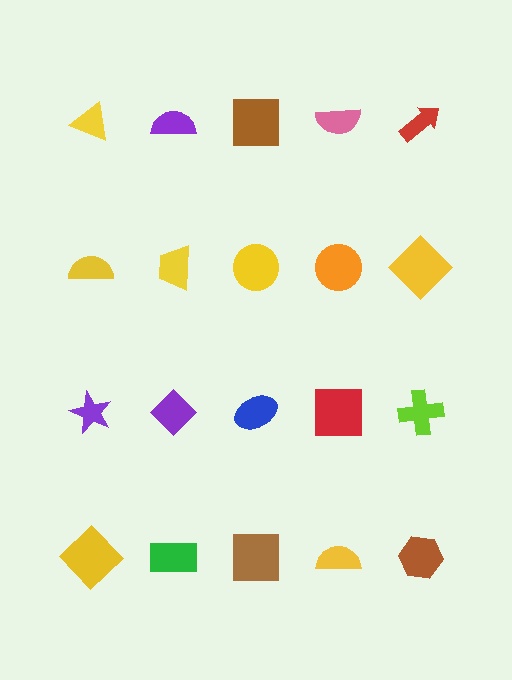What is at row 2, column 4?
An orange circle.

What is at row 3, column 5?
A lime cross.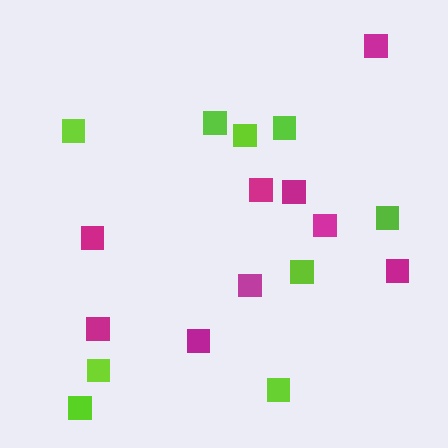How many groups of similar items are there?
There are 2 groups: one group of magenta squares (9) and one group of lime squares (9).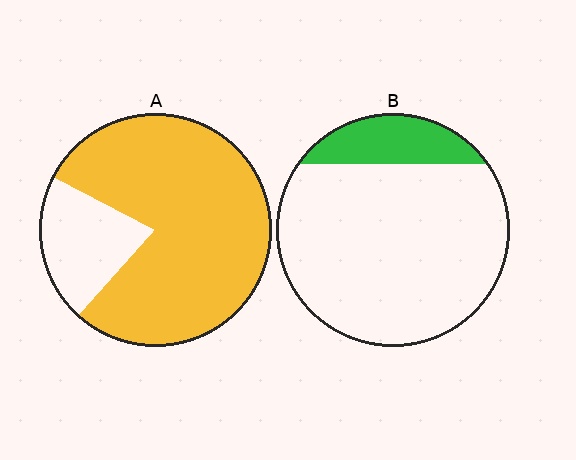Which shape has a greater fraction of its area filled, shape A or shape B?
Shape A.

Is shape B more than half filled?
No.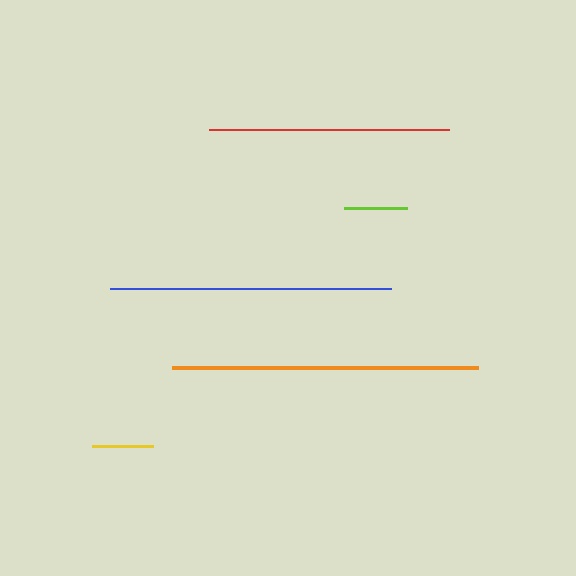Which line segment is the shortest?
The yellow line is the shortest at approximately 61 pixels.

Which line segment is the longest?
The orange line is the longest at approximately 306 pixels.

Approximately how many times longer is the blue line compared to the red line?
The blue line is approximately 1.2 times the length of the red line.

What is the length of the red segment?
The red segment is approximately 240 pixels long.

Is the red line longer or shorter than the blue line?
The blue line is longer than the red line.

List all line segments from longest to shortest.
From longest to shortest: orange, blue, red, lime, yellow.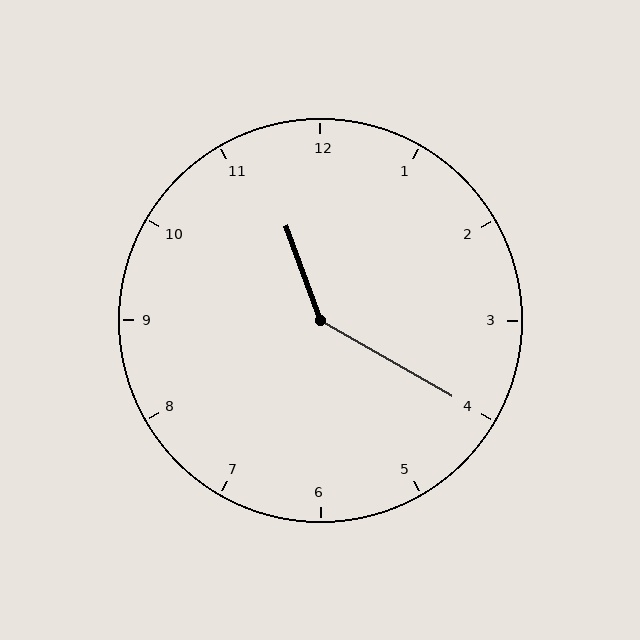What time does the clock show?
11:20.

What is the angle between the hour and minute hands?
Approximately 140 degrees.